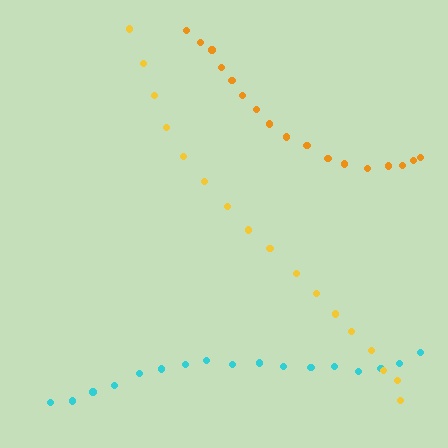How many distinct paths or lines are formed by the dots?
There are 3 distinct paths.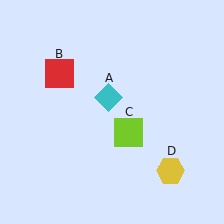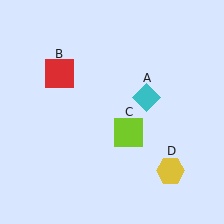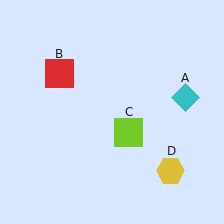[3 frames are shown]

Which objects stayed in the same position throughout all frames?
Red square (object B) and lime square (object C) and yellow hexagon (object D) remained stationary.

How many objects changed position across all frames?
1 object changed position: cyan diamond (object A).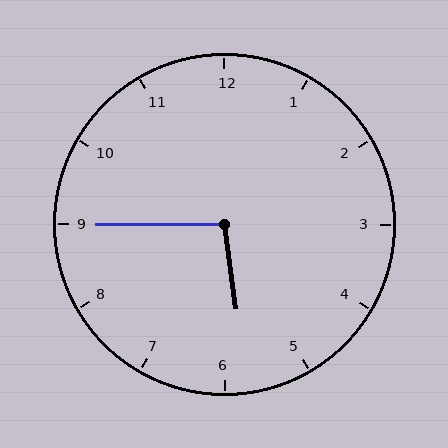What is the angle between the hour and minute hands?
Approximately 98 degrees.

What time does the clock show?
5:45.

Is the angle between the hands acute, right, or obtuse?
It is obtuse.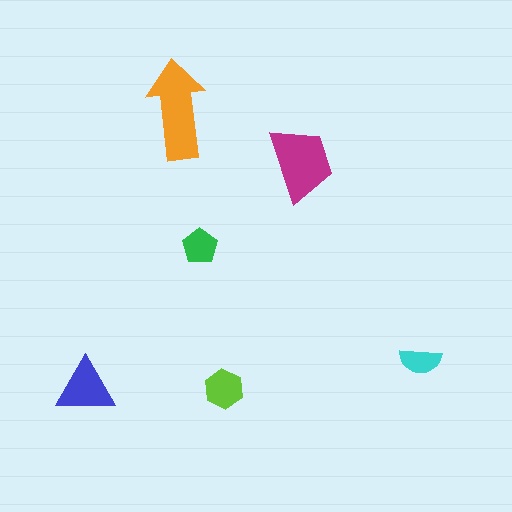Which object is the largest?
The orange arrow.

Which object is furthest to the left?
The blue triangle is leftmost.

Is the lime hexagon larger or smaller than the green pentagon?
Larger.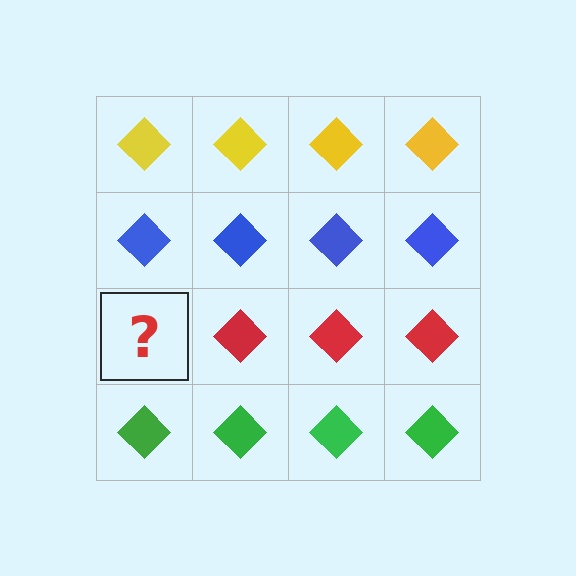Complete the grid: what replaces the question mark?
The question mark should be replaced with a red diamond.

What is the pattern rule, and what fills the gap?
The rule is that each row has a consistent color. The gap should be filled with a red diamond.